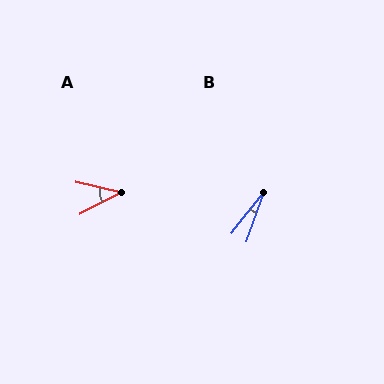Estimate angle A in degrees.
Approximately 40 degrees.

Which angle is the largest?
A, at approximately 40 degrees.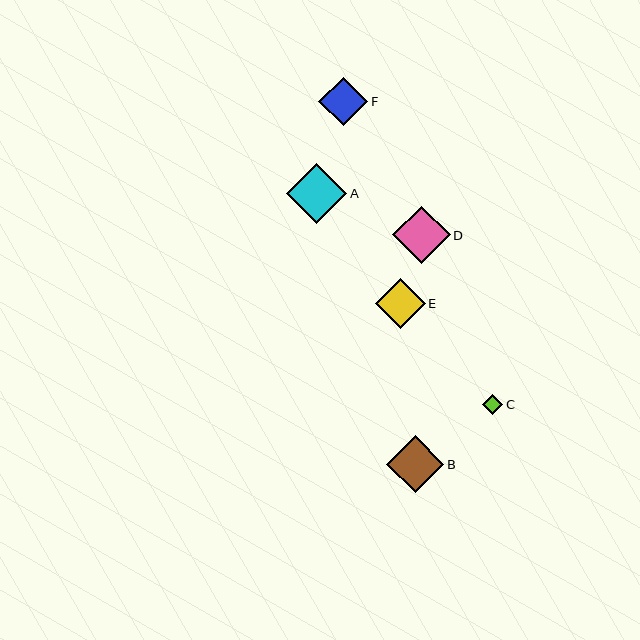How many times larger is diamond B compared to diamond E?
Diamond B is approximately 1.2 times the size of diamond E.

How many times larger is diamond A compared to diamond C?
Diamond A is approximately 3.0 times the size of diamond C.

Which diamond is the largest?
Diamond A is the largest with a size of approximately 61 pixels.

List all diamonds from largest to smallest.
From largest to smallest: A, B, D, E, F, C.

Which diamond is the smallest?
Diamond C is the smallest with a size of approximately 20 pixels.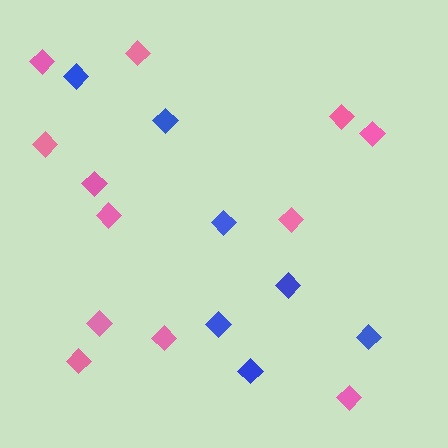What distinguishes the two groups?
There are 2 groups: one group of blue diamonds (7) and one group of pink diamonds (12).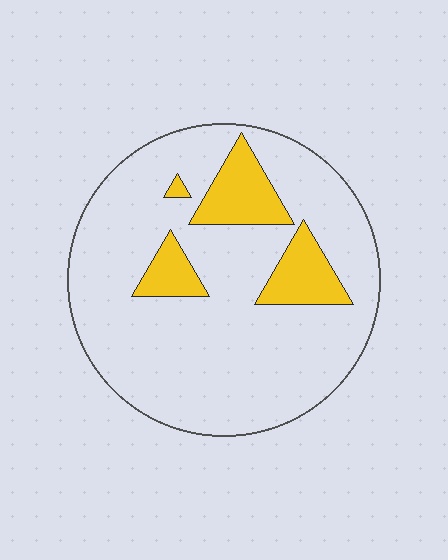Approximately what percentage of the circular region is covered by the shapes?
Approximately 15%.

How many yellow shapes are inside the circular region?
4.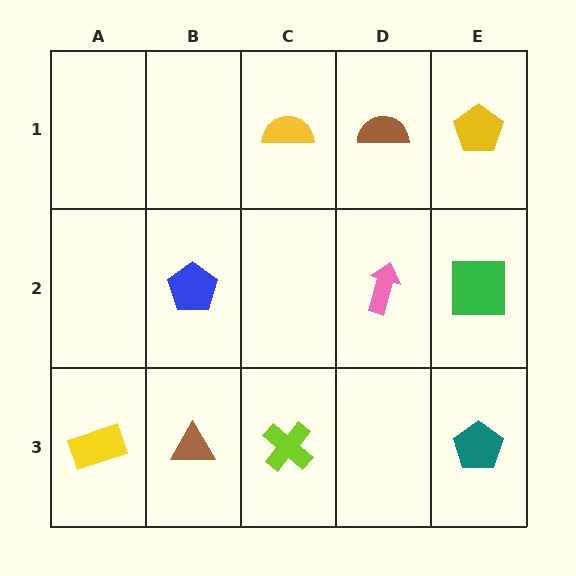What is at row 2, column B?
A blue pentagon.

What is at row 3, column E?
A teal pentagon.